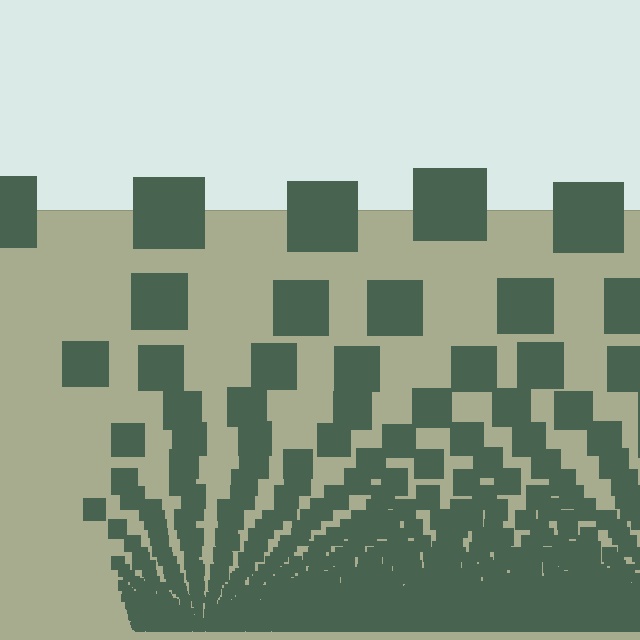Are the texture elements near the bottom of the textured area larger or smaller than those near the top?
Smaller. The gradient is inverted — elements near the bottom are smaller and denser.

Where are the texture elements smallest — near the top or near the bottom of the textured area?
Near the bottom.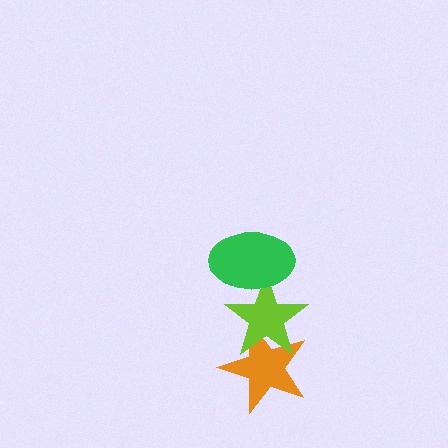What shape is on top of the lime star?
The green ellipse is on top of the lime star.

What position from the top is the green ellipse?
The green ellipse is 1st from the top.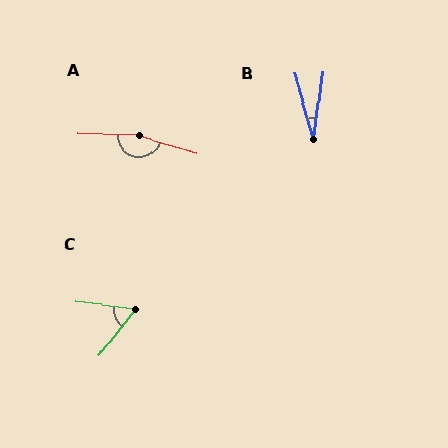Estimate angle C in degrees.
Approximately 58 degrees.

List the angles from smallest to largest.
B (24°), C (58°), A (165°).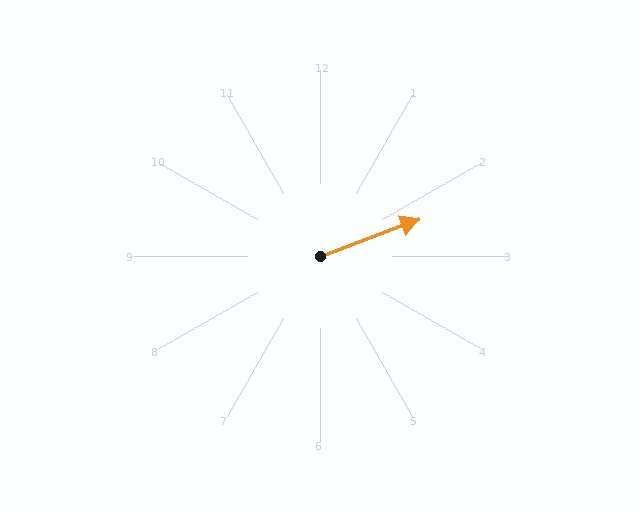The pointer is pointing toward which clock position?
Roughly 2 o'clock.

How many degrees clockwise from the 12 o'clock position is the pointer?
Approximately 69 degrees.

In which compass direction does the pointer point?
East.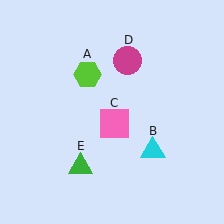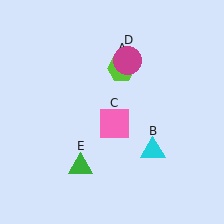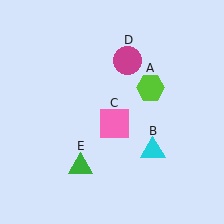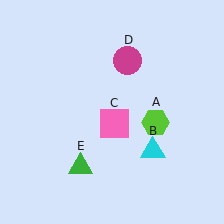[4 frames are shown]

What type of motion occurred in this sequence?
The lime hexagon (object A) rotated clockwise around the center of the scene.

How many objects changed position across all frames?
1 object changed position: lime hexagon (object A).